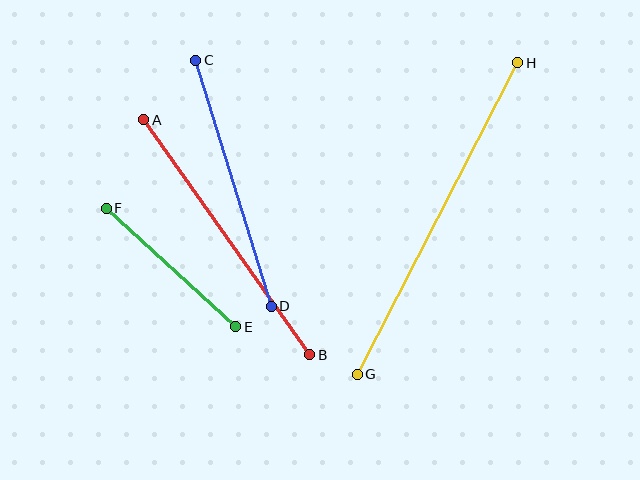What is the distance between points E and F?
The distance is approximately 175 pixels.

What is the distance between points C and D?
The distance is approximately 257 pixels.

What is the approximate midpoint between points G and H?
The midpoint is at approximately (438, 218) pixels.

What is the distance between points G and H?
The distance is approximately 350 pixels.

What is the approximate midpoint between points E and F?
The midpoint is at approximately (171, 268) pixels.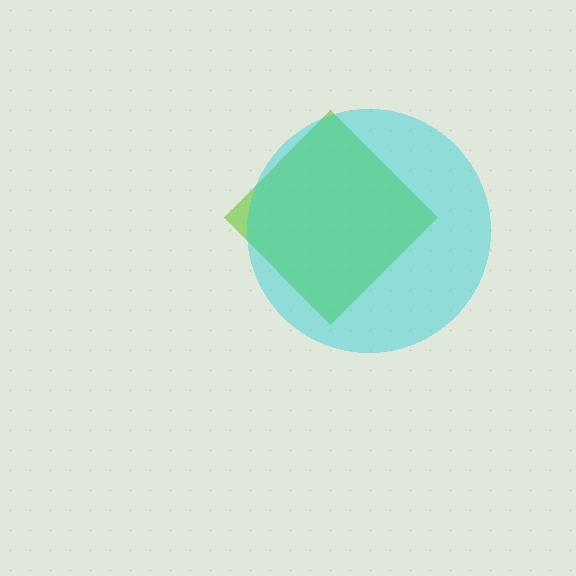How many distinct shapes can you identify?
There are 2 distinct shapes: a lime diamond, a cyan circle.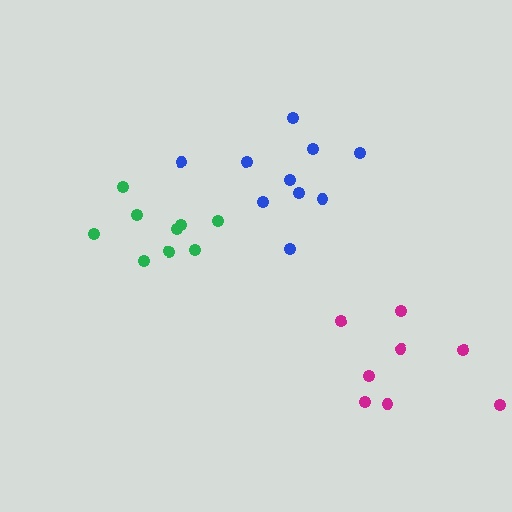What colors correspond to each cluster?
The clusters are colored: blue, green, magenta.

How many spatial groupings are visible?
There are 3 spatial groupings.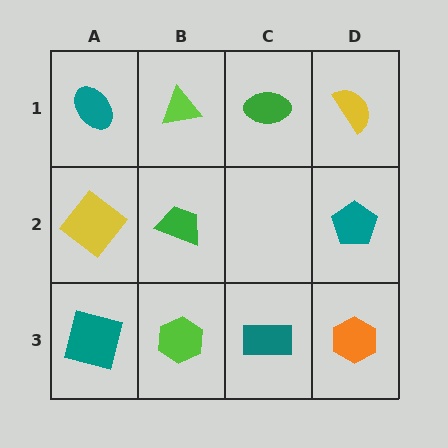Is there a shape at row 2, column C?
No, that cell is empty.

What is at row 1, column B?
A lime triangle.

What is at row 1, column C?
A green ellipse.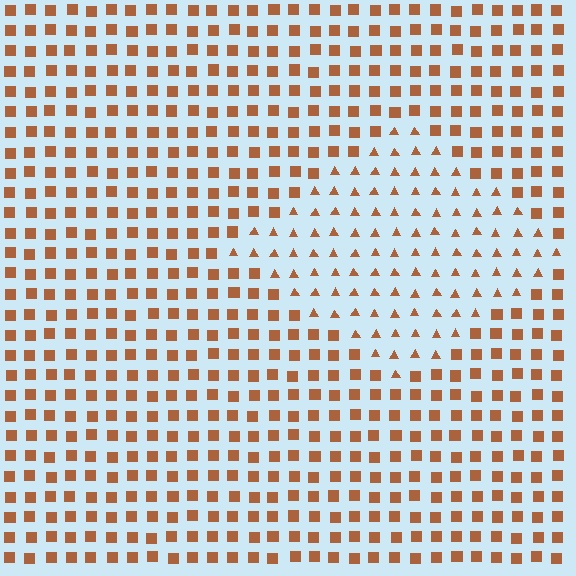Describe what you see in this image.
The image is filled with small brown elements arranged in a uniform grid. A diamond-shaped region contains triangles, while the surrounding area contains squares. The boundary is defined purely by the change in element shape.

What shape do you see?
I see a diamond.